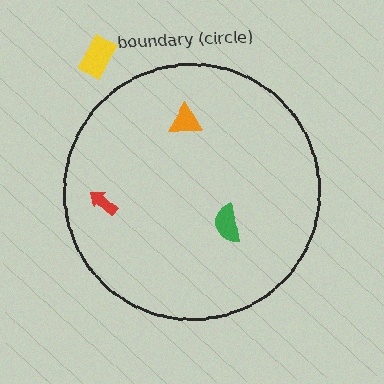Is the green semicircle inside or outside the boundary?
Inside.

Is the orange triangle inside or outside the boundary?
Inside.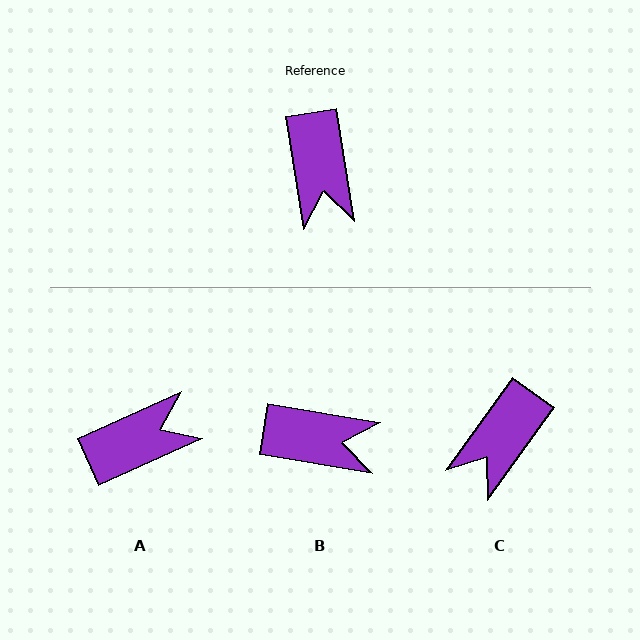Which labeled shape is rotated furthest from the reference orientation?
A, about 106 degrees away.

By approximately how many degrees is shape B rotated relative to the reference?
Approximately 72 degrees counter-clockwise.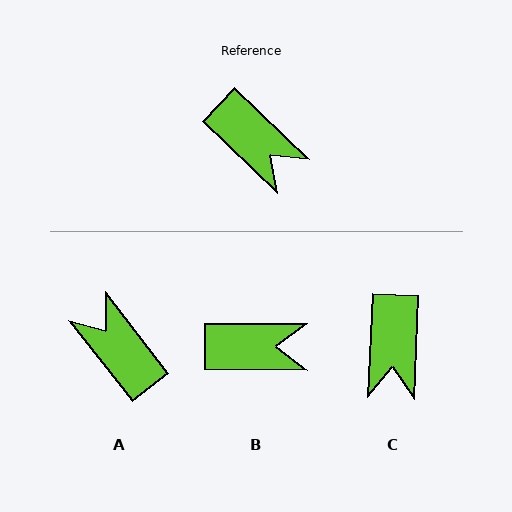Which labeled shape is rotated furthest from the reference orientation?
A, about 172 degrees away.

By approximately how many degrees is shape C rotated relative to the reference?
Approximately 48 degrees clockwise.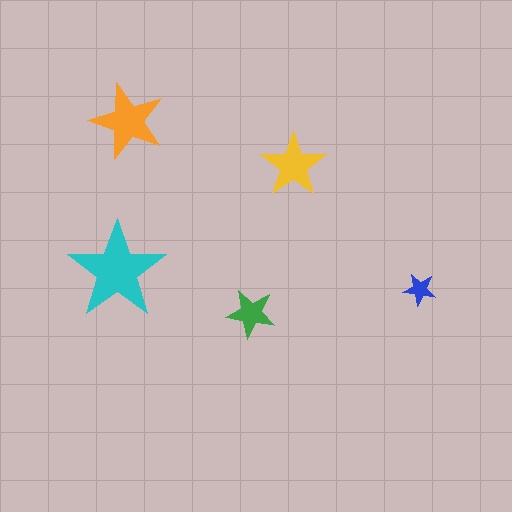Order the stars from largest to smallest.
the cyan one, the orange one, the yellow one, the green one, the blue one.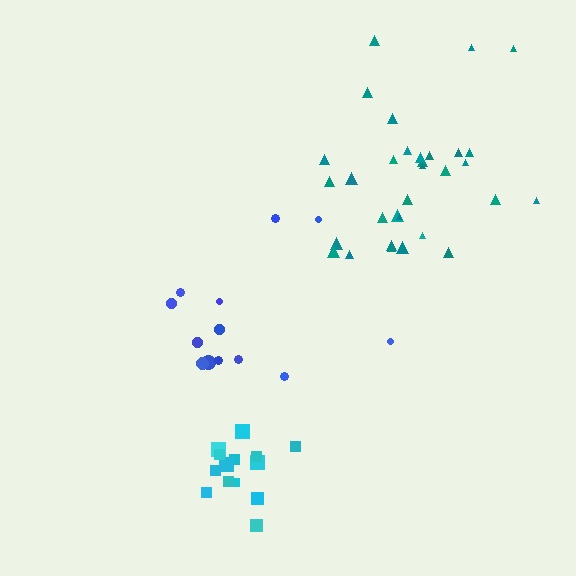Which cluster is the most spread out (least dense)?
Blue.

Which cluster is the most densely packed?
Cyan.